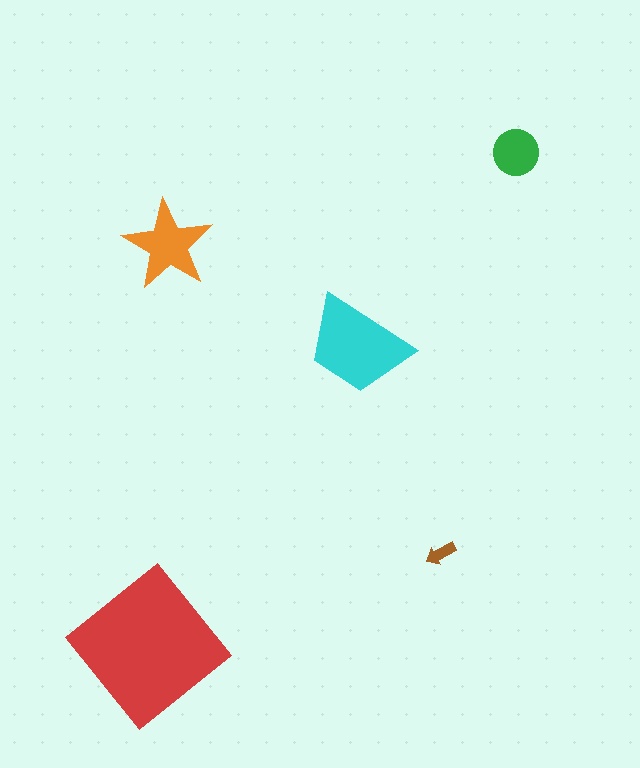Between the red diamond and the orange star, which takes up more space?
The red diamond.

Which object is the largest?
The red diamond.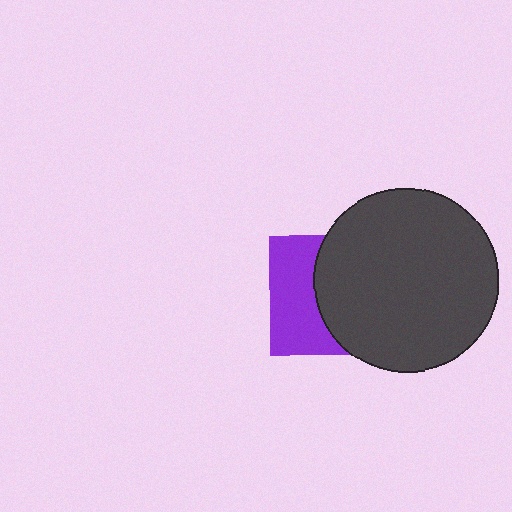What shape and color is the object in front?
The object in front is a dark gray circle.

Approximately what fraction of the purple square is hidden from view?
Roughly 57% of the purple square is hidden behind the dark gray circle.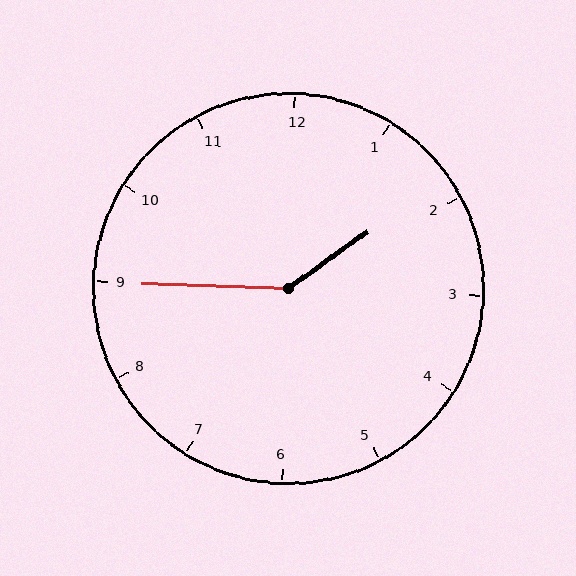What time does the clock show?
1:45.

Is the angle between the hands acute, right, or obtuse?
It is obtuse.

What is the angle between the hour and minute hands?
Approximately 142 degrees.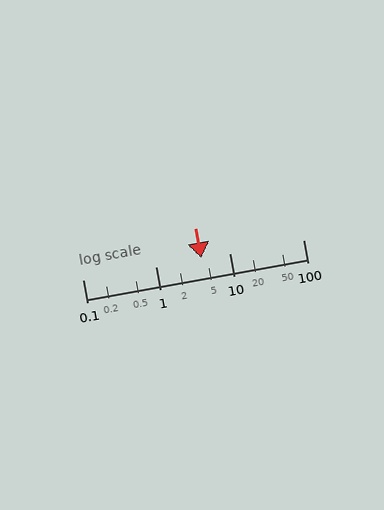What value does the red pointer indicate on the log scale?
The pointer indicates approximately 4.1.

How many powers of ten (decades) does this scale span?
The scale spans 3 decades, from 0.1 to 100.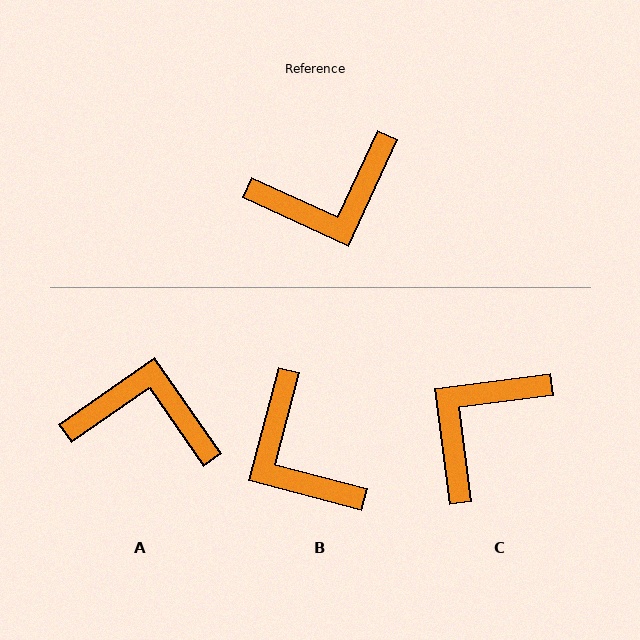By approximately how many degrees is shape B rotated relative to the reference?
Approximately 80 degrees clockwise.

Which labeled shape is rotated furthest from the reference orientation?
A, about 149 degrees away.